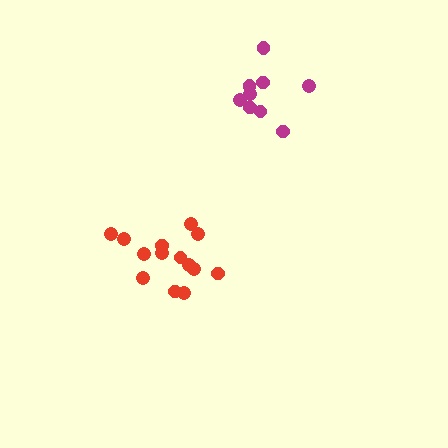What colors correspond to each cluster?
The clusters are colored: red, magenta.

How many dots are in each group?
Group 1: 14 dots, Group 2: 9 dots (23 total).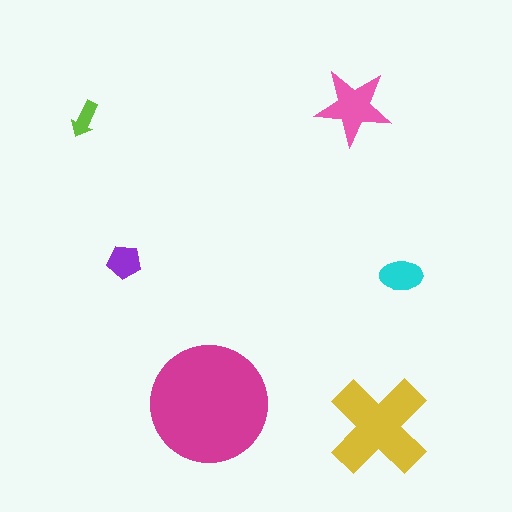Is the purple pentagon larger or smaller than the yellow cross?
Smaller.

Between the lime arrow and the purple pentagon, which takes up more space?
The purple pentagon.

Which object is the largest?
The magenta circle.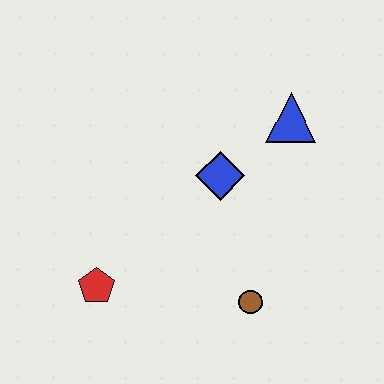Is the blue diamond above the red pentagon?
Yes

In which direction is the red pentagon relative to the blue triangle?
The red pentagon is to the left of the blue triangle.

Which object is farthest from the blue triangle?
The red pentagon is farthest from the blue triangle.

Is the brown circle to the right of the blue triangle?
No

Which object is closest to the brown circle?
The blue diamond is closest to the brown circle.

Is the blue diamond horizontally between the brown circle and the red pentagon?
Yes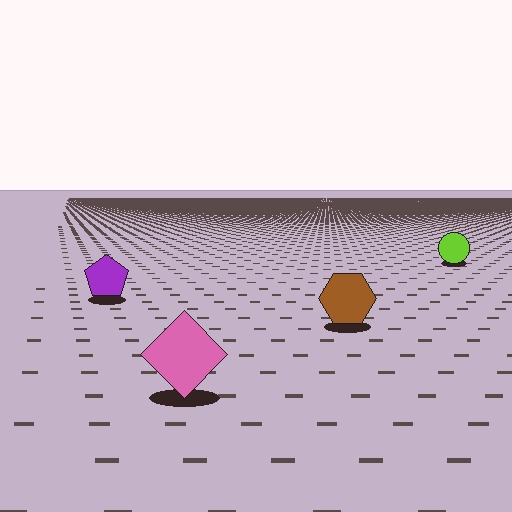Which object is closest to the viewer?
The pink diamond is closest. The texture marks near it are larger and more spread out.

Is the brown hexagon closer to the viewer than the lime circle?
Yes. The brown hexagon is closer — you can tell from the texture gradient: the ground texture is coarser near it.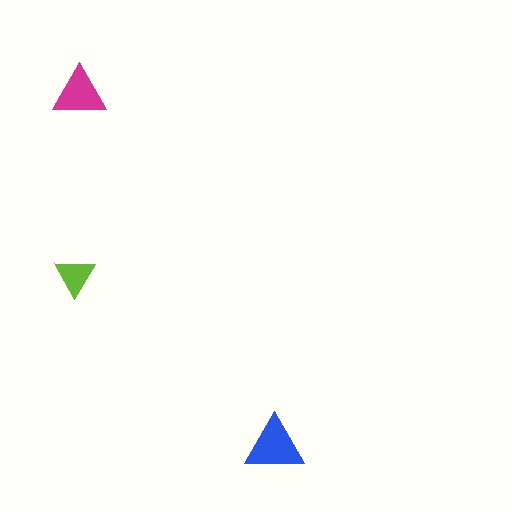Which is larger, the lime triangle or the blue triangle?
The blue one.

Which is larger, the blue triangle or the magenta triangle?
The blue one.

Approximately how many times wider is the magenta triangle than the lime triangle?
About 1.5 times wider.